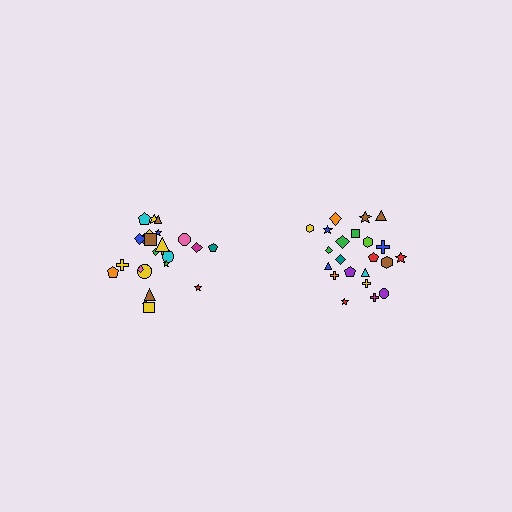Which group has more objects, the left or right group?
The left group.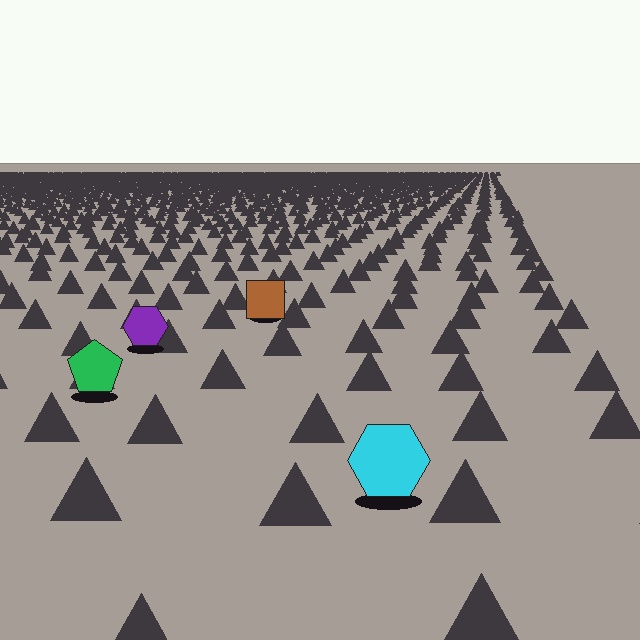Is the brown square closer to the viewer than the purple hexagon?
No. The purple hexagon is closer — you can tell from the texture gradient: the ground texture is coarser near it.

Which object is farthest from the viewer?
The brown square is farthest from the viewer. It appears smaller and the ground texture around it is denser.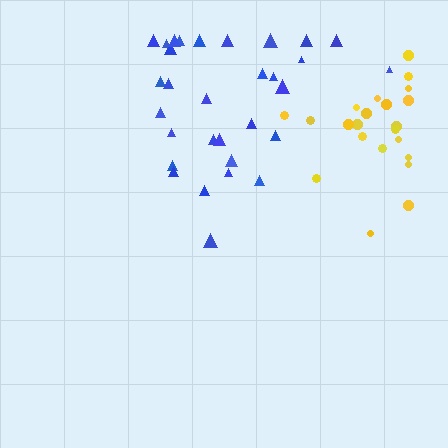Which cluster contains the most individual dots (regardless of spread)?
Blue (31).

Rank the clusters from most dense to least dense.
yellow, blue.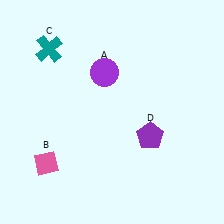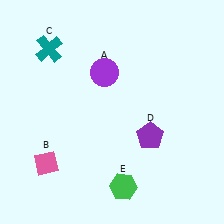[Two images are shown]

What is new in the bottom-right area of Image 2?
A green hexagon (E) was added in the bottom-right area of Image 2.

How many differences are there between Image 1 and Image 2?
There is 1 difference between the two images.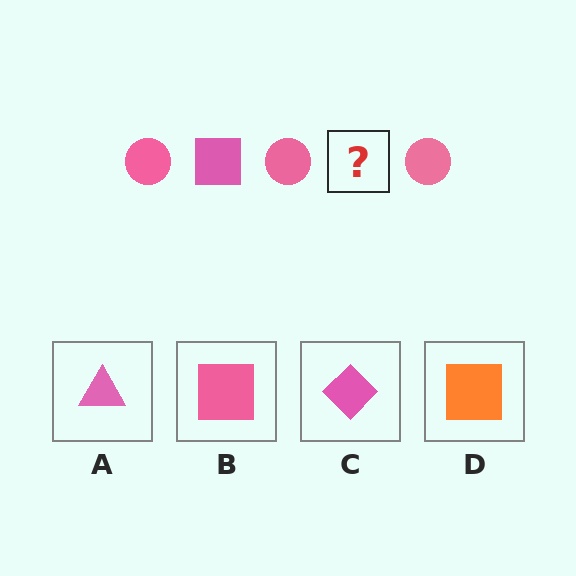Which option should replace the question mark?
Option B.